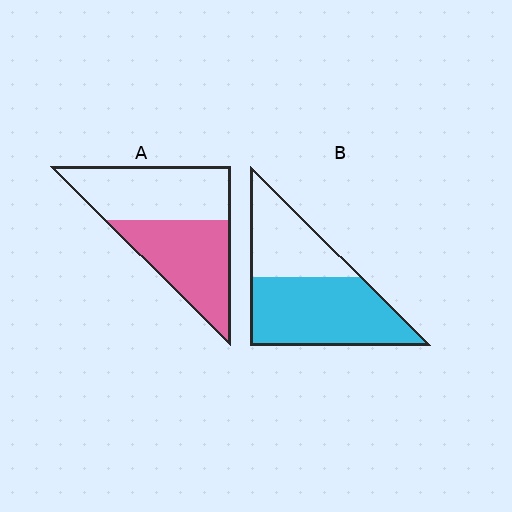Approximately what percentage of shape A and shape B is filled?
A is approximately 50% and B is approximately 60%.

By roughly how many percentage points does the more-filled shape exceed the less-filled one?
By roughly 15 percentage points (B over A).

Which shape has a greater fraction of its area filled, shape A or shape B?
Shape B.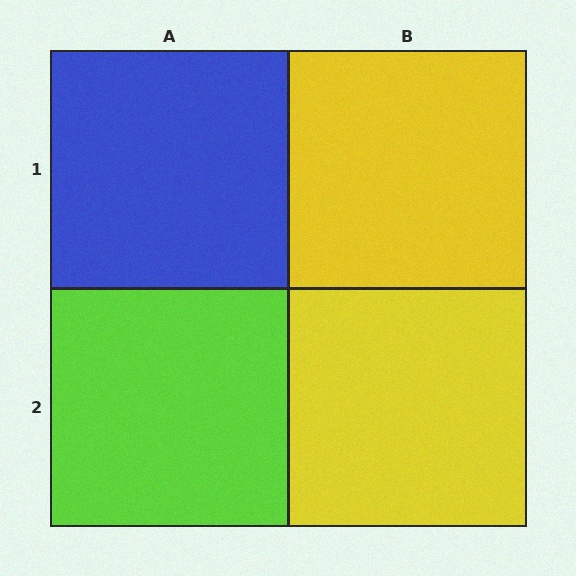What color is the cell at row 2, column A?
Lime.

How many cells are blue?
1 cell is blue.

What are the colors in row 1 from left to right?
Blue, yellow.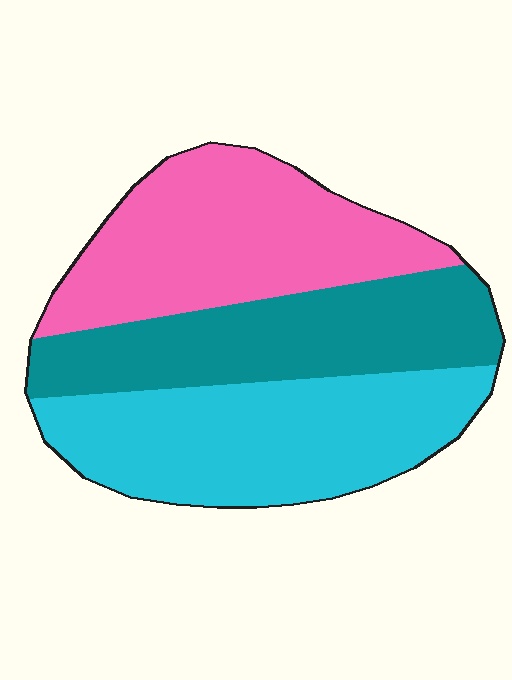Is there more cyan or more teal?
Cyan.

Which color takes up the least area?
Teal, at roughly 30%.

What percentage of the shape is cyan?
Cyan covers 36% of the shape.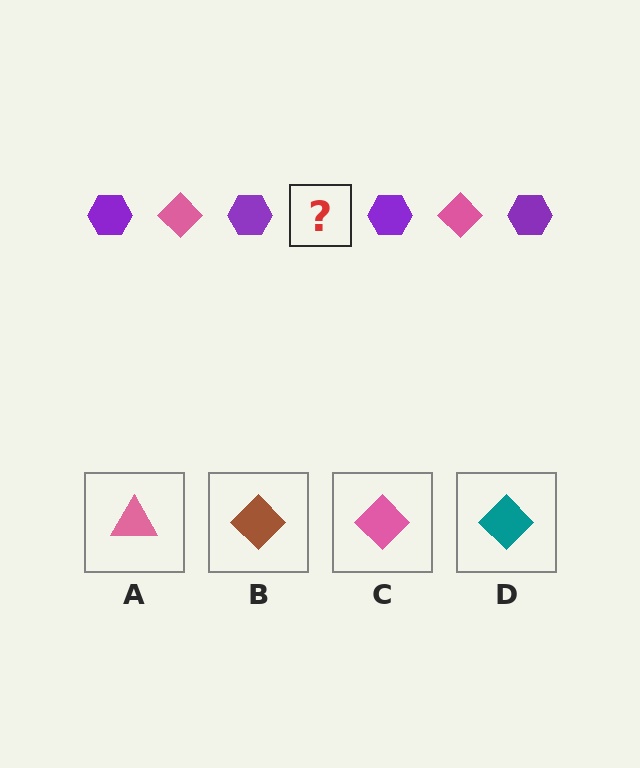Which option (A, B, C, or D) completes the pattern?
C.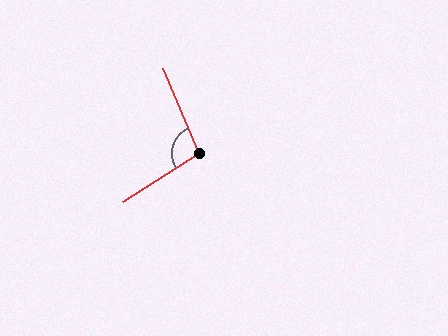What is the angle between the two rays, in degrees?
Approximately 99 degrees.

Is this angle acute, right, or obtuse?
It is obtuse.